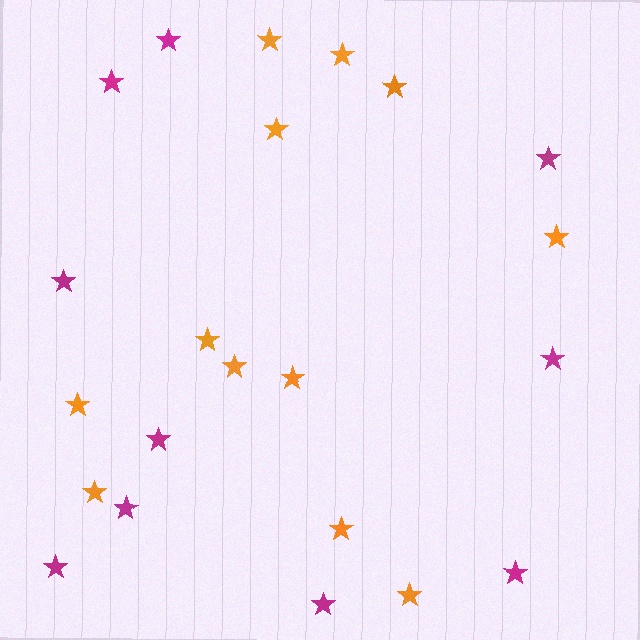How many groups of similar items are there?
There are 2 groups: one group of magenta stars (10) and one group of orange stars (12).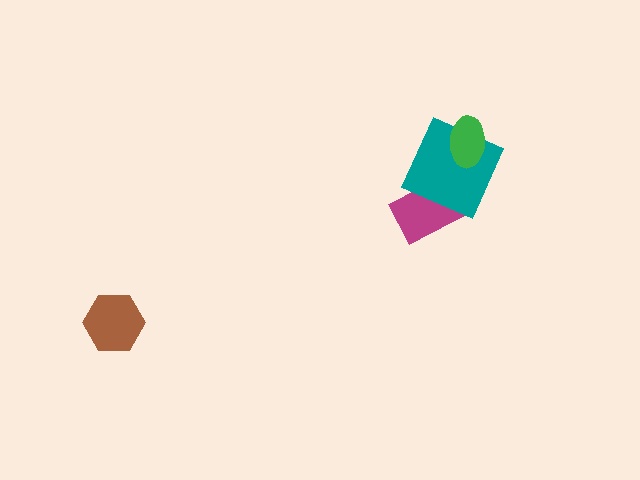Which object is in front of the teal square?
The green ellipse is in front of the teal square.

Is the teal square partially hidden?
Yes, it is partially covered by another shape.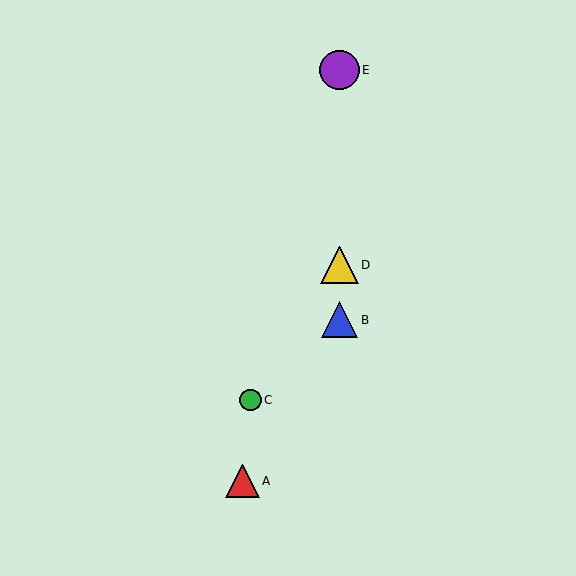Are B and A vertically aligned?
No, B is at x≈339 and A is at x≈243.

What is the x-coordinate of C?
Object C is at x≈250.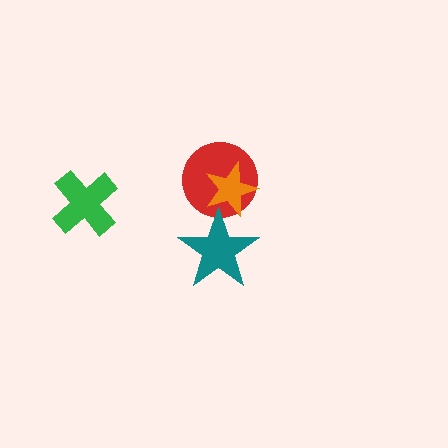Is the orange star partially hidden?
No, no other shape covers it.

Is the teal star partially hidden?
Yes, it is partially covered by another shape.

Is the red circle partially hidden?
Yes, it is partially covered by another shape.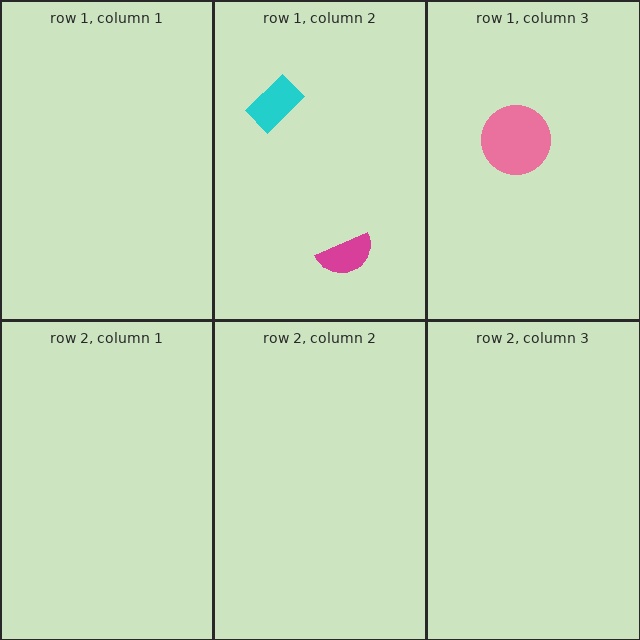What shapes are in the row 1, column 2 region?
The magenta semicircle, the cyan rectangle.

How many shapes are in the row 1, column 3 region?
1.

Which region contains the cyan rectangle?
The row 1, column 2 region.